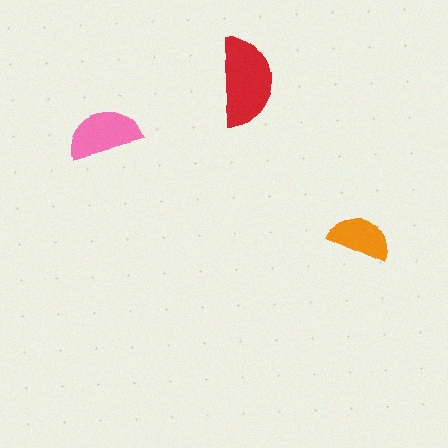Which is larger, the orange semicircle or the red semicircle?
The red one.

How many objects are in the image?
There are 3 objects in the image.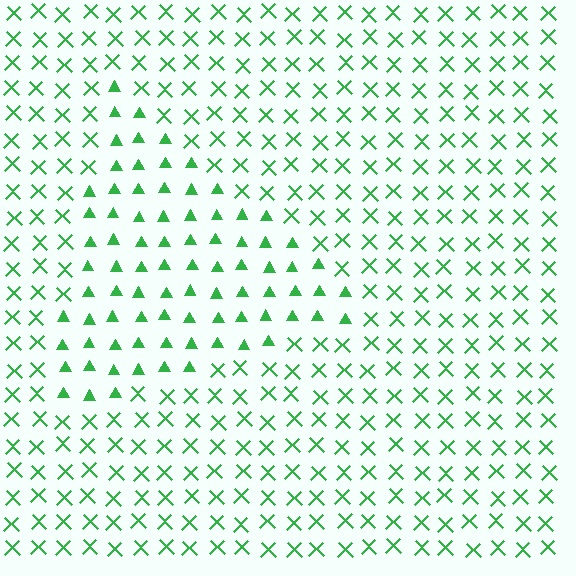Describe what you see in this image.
The image is filled with small green elements arranged in a uniform grid. A triangle-shaped region contains triangles, while the surrounding area contains X marks. The boundary is defined purely by the change in element shape.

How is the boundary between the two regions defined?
The boundary is defined by a change in element shape: triangles inside vs. X marks outside. All elements share the same color and spacing.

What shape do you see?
I see a triangle.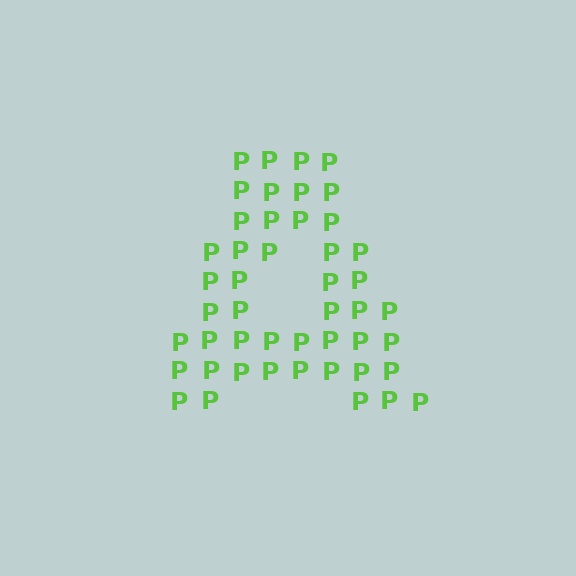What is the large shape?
The large shape is the letter A.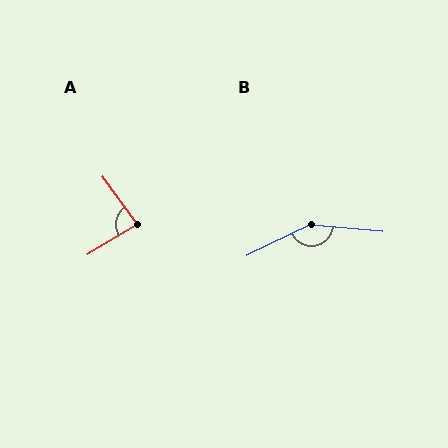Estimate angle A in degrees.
Approximately 85 degrees.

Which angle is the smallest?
A, at approximately 85 degrees.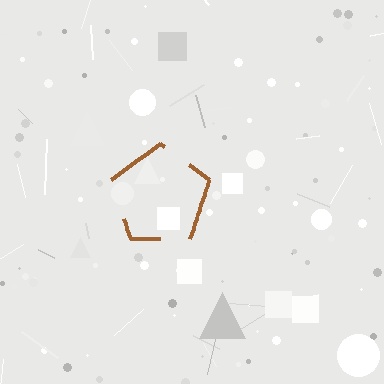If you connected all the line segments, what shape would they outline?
They would outline a pentagon.